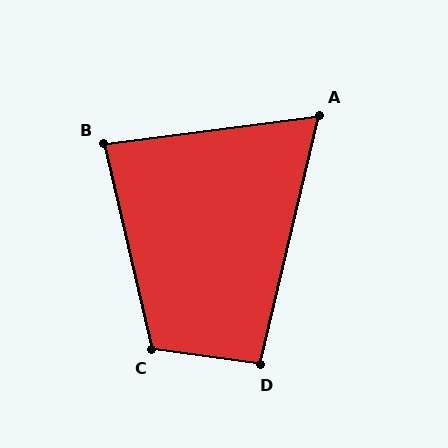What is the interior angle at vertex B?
Approximately 84 degrees (acute).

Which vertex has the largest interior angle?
C, at approximately 111 degrees.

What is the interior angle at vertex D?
Approximately 96 degrees (obtuse).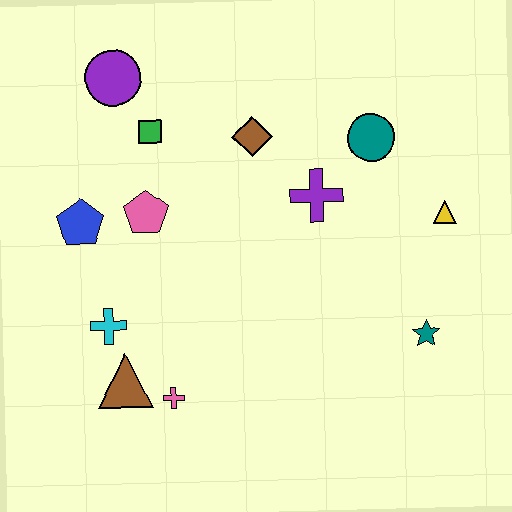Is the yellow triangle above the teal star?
Yes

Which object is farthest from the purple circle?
The teal star is farthest from the purple circle.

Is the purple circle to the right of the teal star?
No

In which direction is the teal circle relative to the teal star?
The teal circle is above the teal star.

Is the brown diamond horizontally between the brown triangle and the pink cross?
No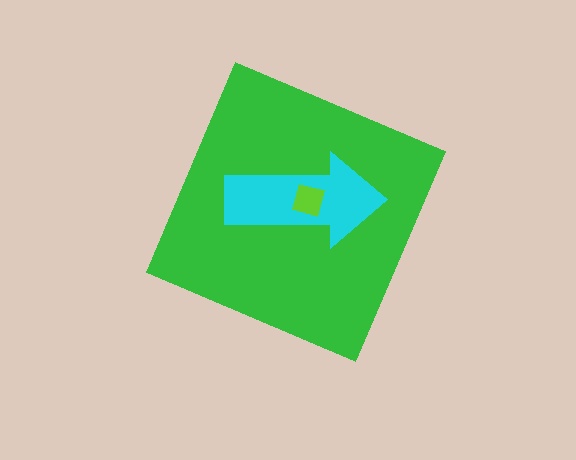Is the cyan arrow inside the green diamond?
Yes.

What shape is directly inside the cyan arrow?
The lime square.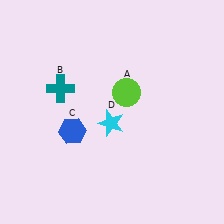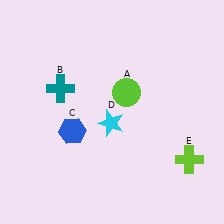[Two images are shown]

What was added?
A lime cross (E) was added in Image 2.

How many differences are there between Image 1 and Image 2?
There is 1 difference between the two images.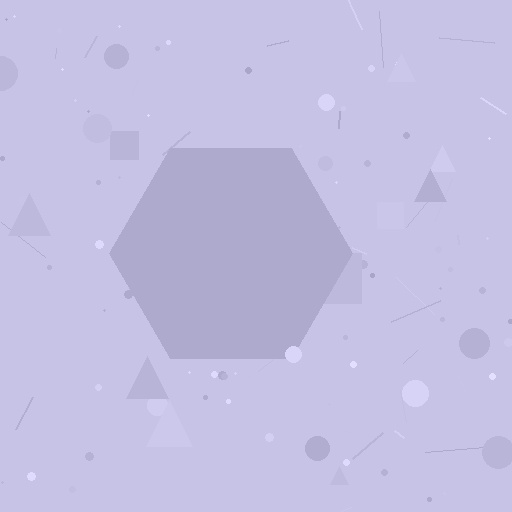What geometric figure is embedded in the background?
A hexagon is embedded in the background.